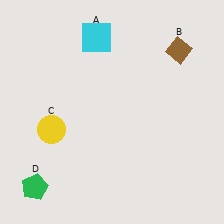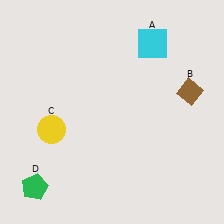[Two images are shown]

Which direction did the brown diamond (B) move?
The brown diamond (B) moved down.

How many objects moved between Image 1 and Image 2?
2 objects moved between the two images.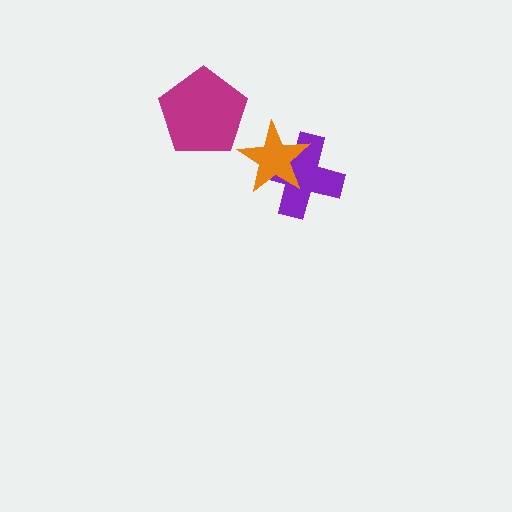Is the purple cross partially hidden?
Yes, it is partially covered by another shape.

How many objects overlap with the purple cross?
1 object overlaps with the purple cross.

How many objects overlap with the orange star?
1 object overlaps with the orange star.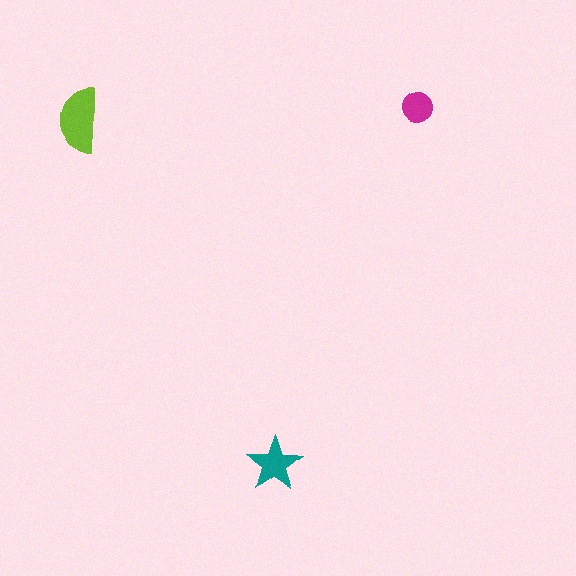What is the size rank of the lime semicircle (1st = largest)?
1st.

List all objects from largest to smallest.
The lime semicircle, the teal star, the magenta circle.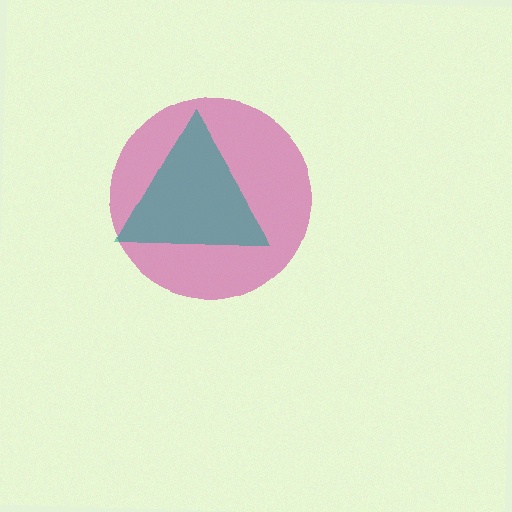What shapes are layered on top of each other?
The layered shapes are: a magenta circle, a teal triangle.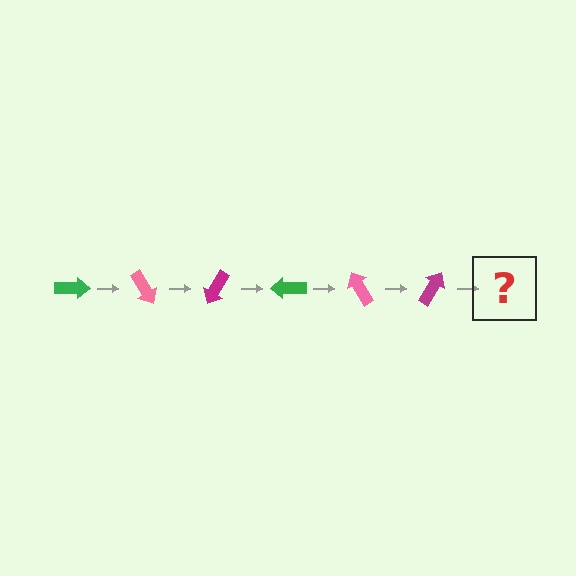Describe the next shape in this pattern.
It should be a green arrow, rotated 360 degrees from the start.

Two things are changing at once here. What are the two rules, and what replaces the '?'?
The two rules are that it rotates 60 degrees each step and the color cycles through green, pink, and magenta. The '?' should be a green arrow, rotated 360 degrees from the start.